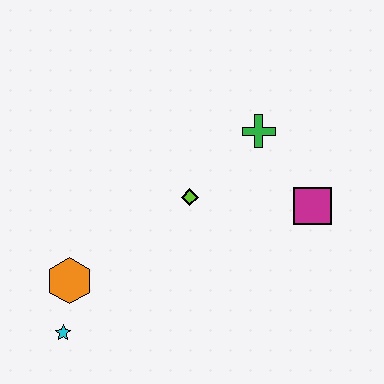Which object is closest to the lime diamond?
The green cross is closest to the lime diamond.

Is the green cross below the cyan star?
No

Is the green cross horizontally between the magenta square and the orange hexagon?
Yes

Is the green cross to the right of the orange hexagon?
Yes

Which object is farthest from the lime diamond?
The cyan star is farthest from the lime diamond.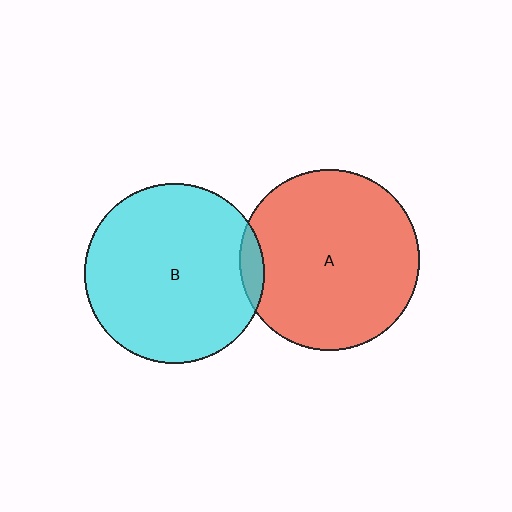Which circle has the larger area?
Circle A (red).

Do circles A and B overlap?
Yes.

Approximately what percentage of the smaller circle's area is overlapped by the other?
Approximately 5%.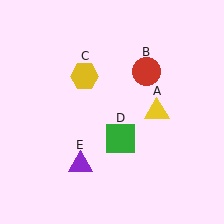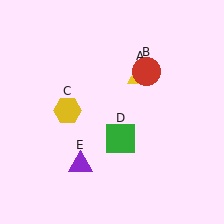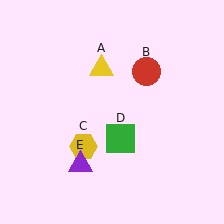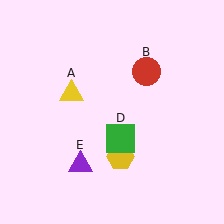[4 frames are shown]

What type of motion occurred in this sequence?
The yellow triangle (object A), yellow hexagon (object C) rotated counterclockwise around the center of the scene.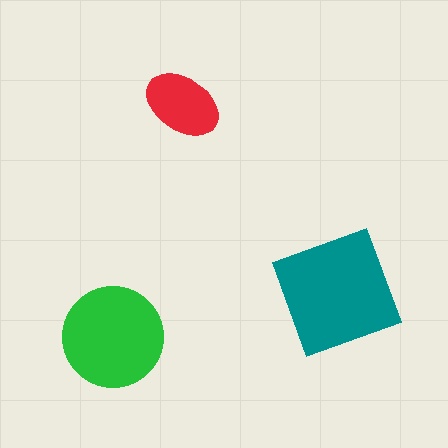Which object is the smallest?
The red ellipse.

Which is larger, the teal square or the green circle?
The teal square.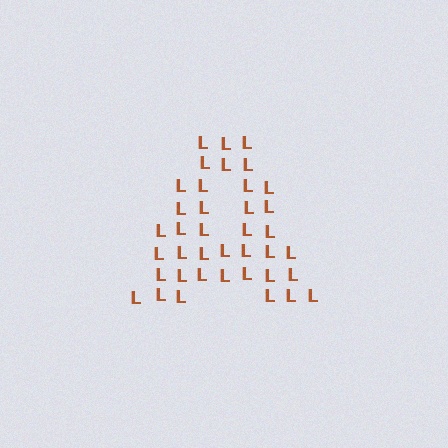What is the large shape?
The large shape is the letter A.